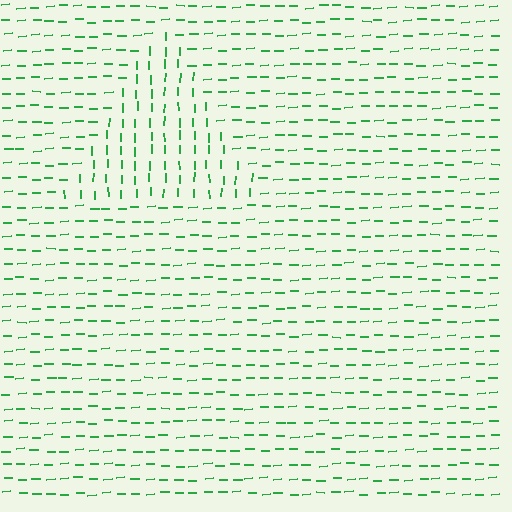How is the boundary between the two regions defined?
The boundary is defined purely by a change in line orientation (approximately 87 degrees difference). All lines are the same color and thickness.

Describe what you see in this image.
The image is filled with small green line segments. A triangle region in the image has lines oriented differently from the surrounding lines, creating a visible texture boundary.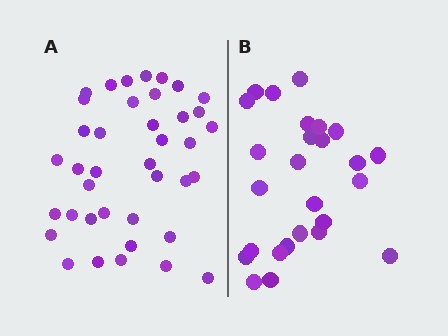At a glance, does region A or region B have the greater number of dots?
Region A (the left region) has more dots.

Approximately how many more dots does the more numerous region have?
Region A has approximately 15 more dots than region B.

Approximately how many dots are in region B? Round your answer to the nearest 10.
About 30 dots. (The exact count is 26, which rounds to 30.)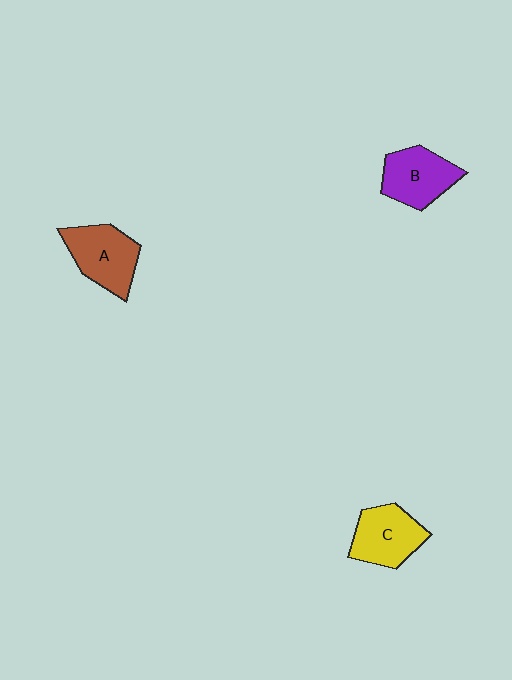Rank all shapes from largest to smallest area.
From largest to smallest: A (brown), C (yellow), B (purple).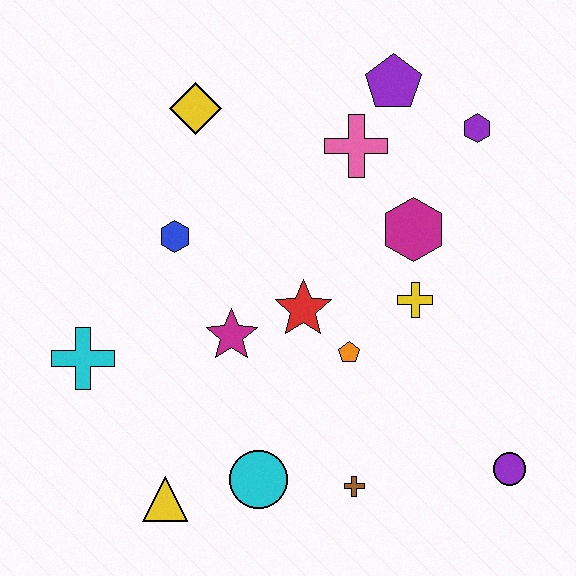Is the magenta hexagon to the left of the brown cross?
No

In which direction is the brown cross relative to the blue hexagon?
The brown cross is below the blue hexagon.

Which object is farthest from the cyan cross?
The purple hexagon is farthest from the cyan cross.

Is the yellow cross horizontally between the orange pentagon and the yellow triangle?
No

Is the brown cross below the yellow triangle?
No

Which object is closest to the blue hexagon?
The magenta star is closest to the blue hexagon.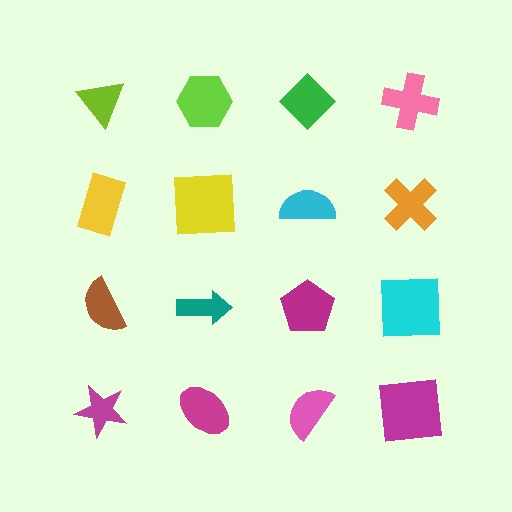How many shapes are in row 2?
4 shapes.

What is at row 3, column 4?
A cyan square.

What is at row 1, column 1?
A lime triangle.